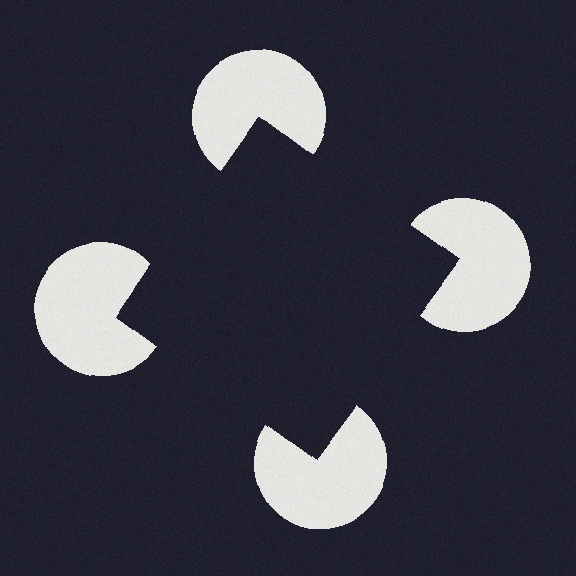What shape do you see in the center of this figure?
An illusory square — its edges are inferred from the aligned wedge cuts in the pac-man discs, not physically drawn.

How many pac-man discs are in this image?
There are 4 — one at each vertex of the illusory square.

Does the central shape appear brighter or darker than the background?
It typically appears slightly darker than the background, even though no actual brightness change is drawn.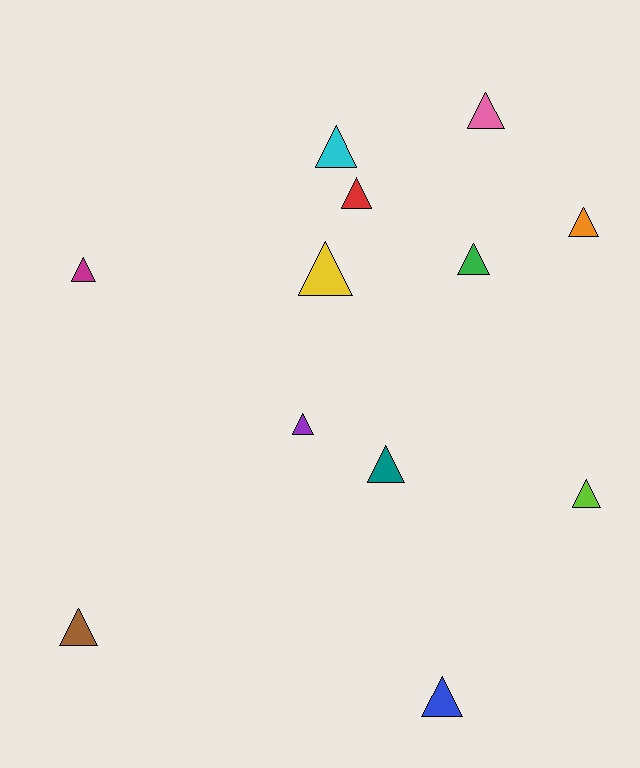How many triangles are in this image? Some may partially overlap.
There are 12 triangles.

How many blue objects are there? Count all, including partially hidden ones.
There is 1 blue object.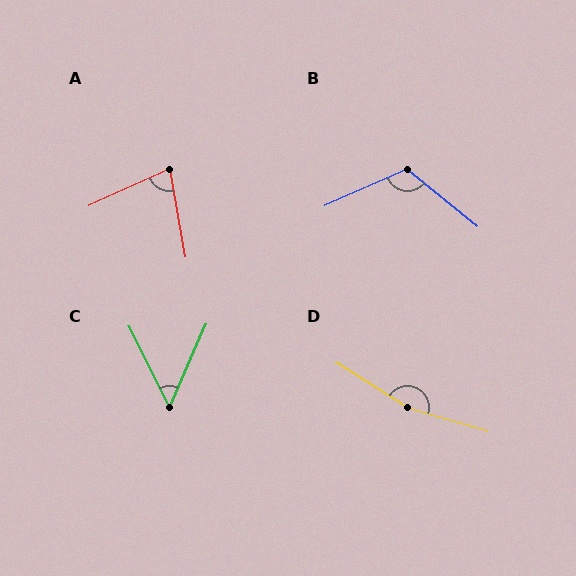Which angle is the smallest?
C, at approximately 50 degrees.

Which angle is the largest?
D, at approximately 164 degrees.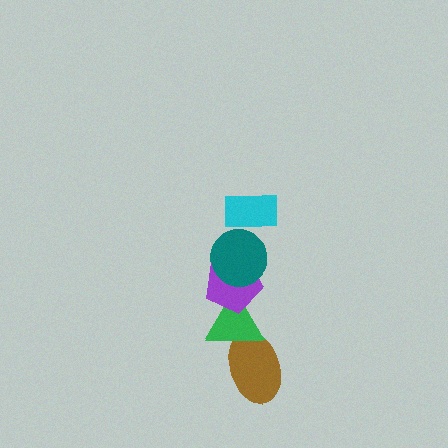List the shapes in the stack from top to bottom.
From top to bottom: the cyan rectangle, the teal circle, the purple pentagon, the green triangle, the brown ellipse.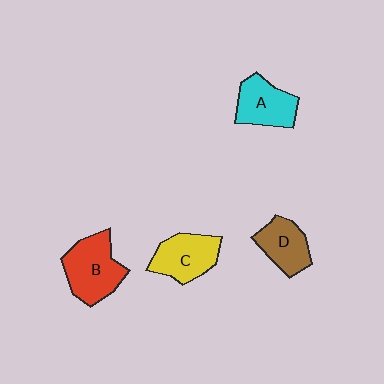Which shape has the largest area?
Shape B (red).